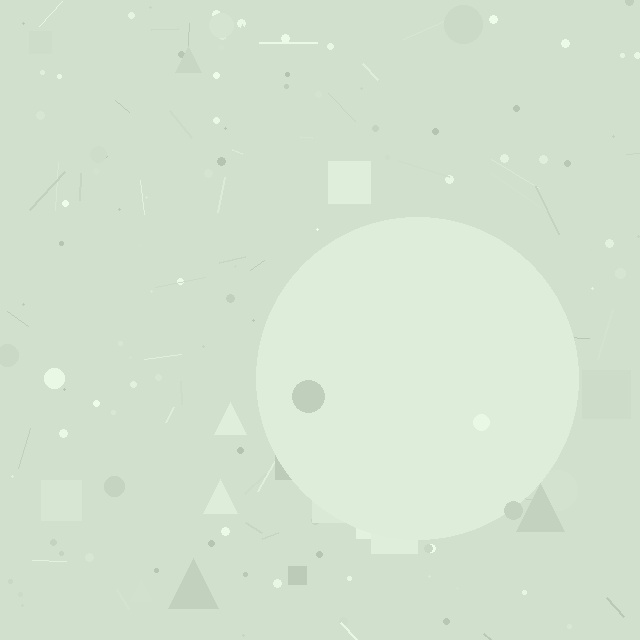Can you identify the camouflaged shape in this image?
The camouflaged shape is a circle.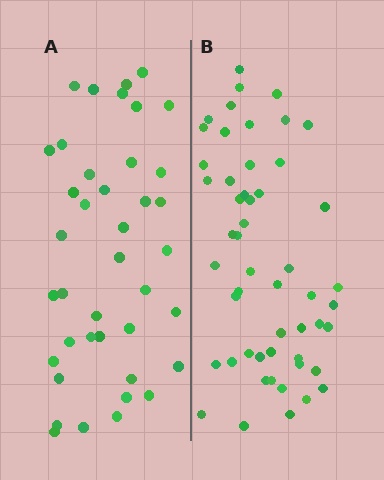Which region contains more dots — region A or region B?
Region B (the right region) has more dots.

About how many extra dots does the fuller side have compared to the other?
Region B has roughly 12 or so more dots than region A.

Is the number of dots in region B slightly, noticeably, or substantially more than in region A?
Region B has noticeably more, but not dramatically so. The ratio is roughly 1.3 to 1.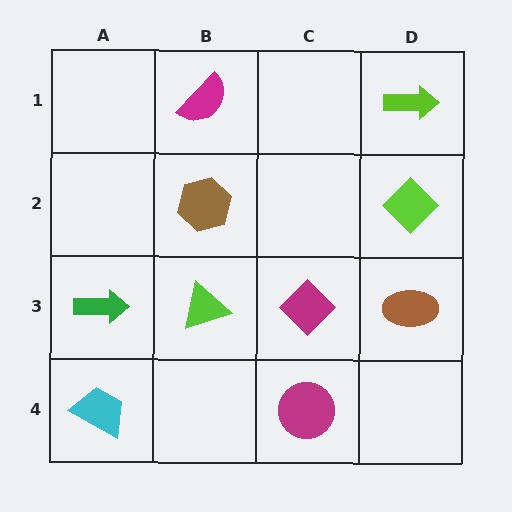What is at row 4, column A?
A cyan trapezoid.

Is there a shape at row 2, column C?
No, that cell is empty.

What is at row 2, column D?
A lime diamond.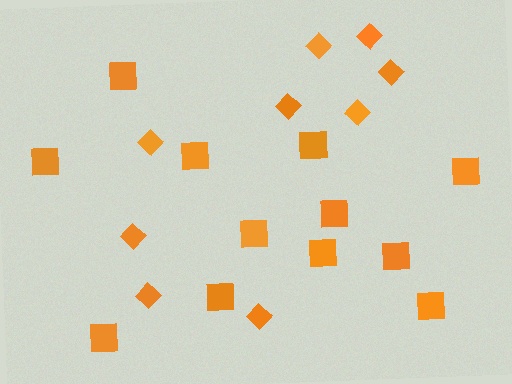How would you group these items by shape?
There are 2 groups: one group of diamonds (9) and one group of squares (12).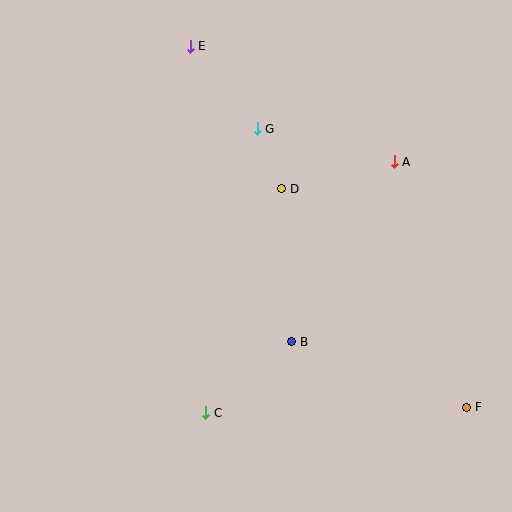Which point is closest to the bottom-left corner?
Point C is closest to the bottom-left corner.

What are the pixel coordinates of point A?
Point A is at (394, 162).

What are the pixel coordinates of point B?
Point B is at (292, 342).